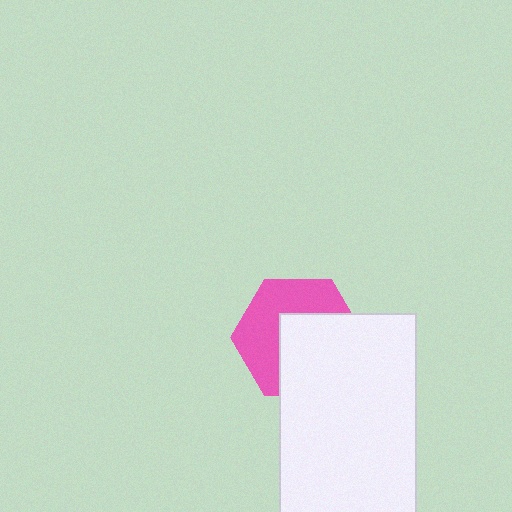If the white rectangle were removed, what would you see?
You would see the complete pink hexagon.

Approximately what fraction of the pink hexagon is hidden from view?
Roughly 50% of the pink hexagon is hidden behind the white rectangle.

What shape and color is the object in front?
The object in front is a white rectangle.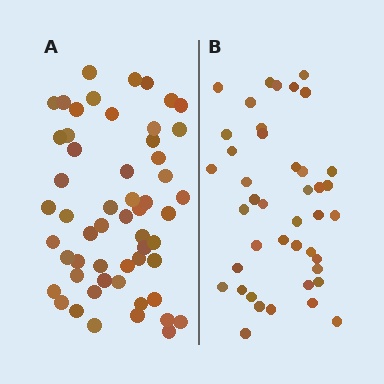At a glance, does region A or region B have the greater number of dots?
Region A (the left region) has more dots.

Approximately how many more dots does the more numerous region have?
Region A has approximately 15 more dots than region B.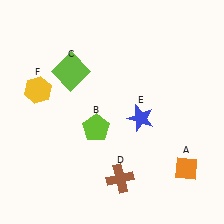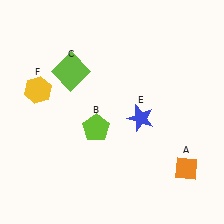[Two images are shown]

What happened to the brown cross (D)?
The brown cross (D) was removed in Image 2. It was in the bottom-right area of Image 1.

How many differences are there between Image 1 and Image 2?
There is 1 difference between the two images.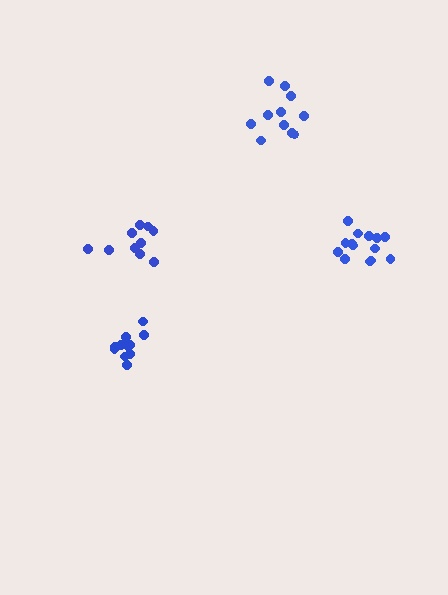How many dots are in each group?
Group 1: 10 dots, Group 2: 12 dots, Group 3: 14 dots, Group 4: 11 dots (47 total).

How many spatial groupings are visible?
There are 4 spatial groupings.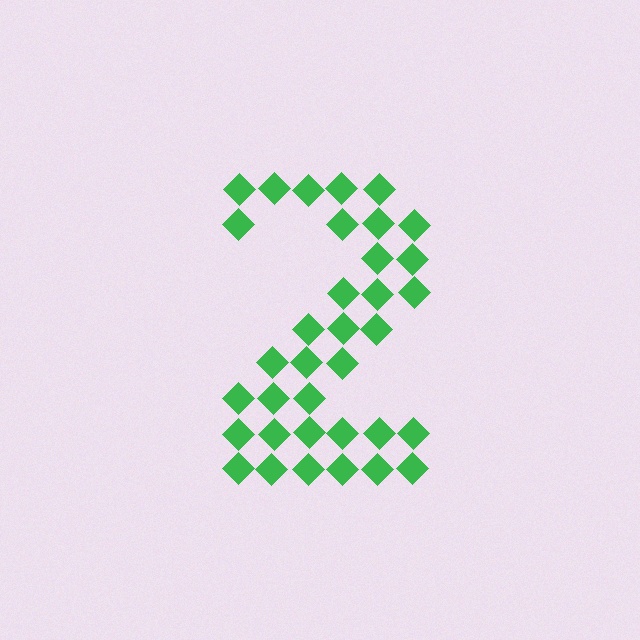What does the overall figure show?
The overall figure shows the digit 2.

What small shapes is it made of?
It is made of small diamonds.